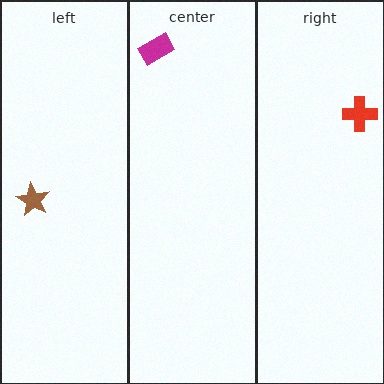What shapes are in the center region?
The magenta rectangle.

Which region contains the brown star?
The left region.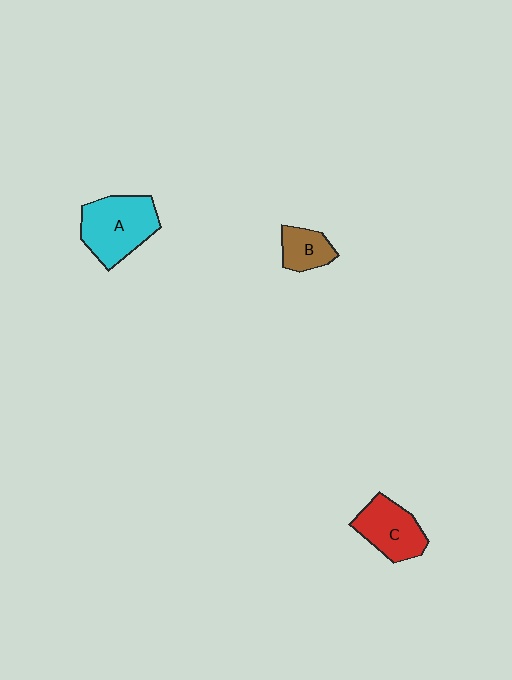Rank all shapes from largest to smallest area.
From largest to smallest: A (cyan), C (red), B (brown).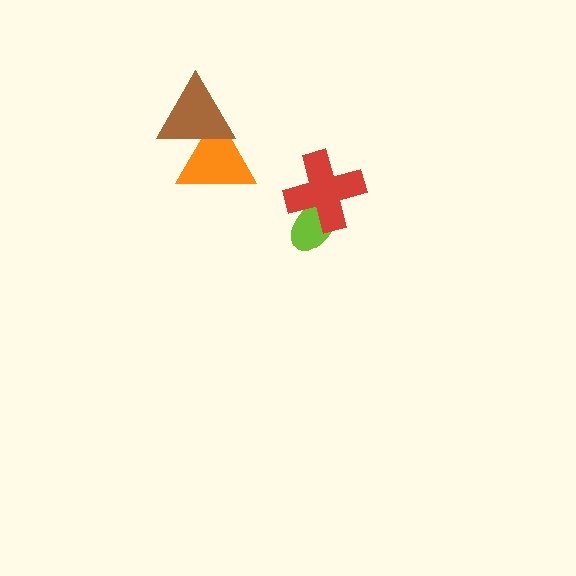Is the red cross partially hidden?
No, no other shape covers it.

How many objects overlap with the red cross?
1 object overlaps with the red cross.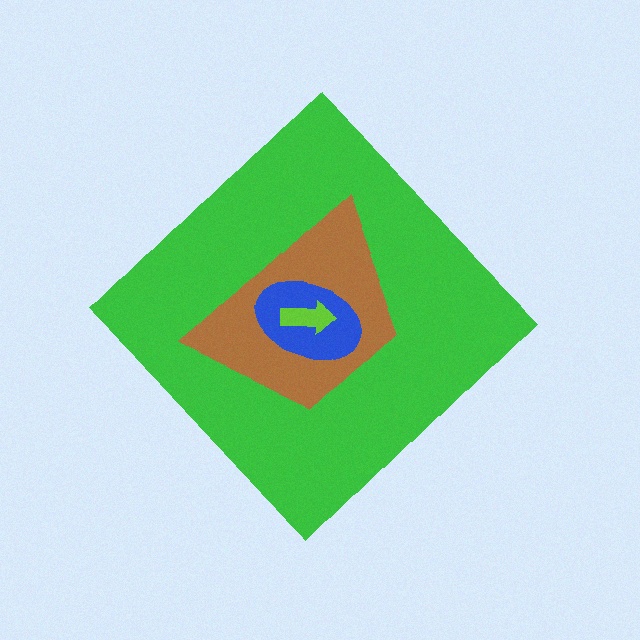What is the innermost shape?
The lime arrow.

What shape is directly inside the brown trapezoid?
The blue ellipse.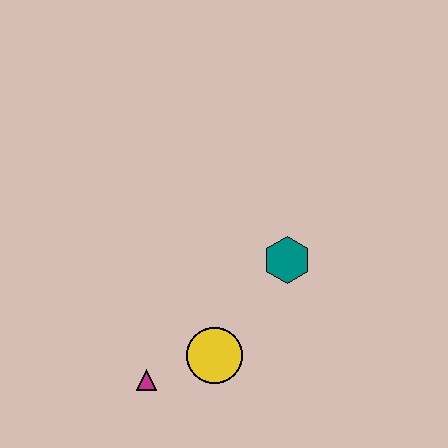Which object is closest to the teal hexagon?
The yellow circle is closest to the teal hexagon.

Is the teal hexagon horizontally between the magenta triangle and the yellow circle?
No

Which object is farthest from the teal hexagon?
The magenta triangle is farthest from the teal hexagon.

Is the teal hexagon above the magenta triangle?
Yes